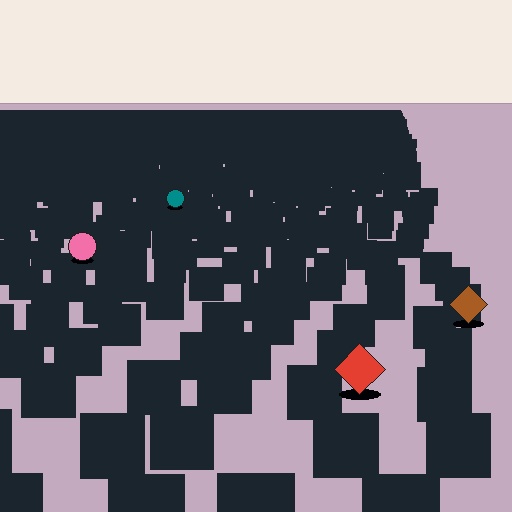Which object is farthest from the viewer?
The teal circle is farthest from the viewer. It appears smaller and the ground texture around it is denser.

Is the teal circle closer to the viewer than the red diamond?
No. The red diamond is closer — you can tell from the texture gradient: the ground texture is coarser near it.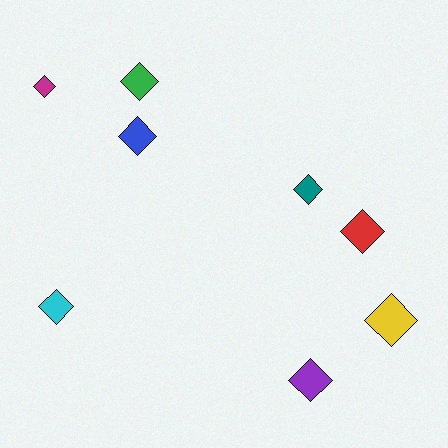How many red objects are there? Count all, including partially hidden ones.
There is 1 red object.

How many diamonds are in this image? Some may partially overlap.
There are 8 diamonds.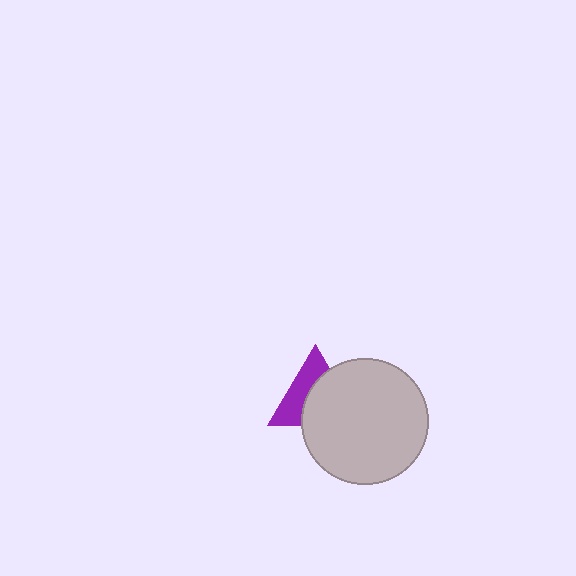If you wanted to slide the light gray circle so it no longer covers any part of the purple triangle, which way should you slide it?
Slide it toward the lower-right — that is the most direct way to separate the two shapes.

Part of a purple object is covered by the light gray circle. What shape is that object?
It is a triangle.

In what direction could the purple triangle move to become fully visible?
The purple triangle could move toward the upper-left. That would shift it out from behind the light gray circle entirely.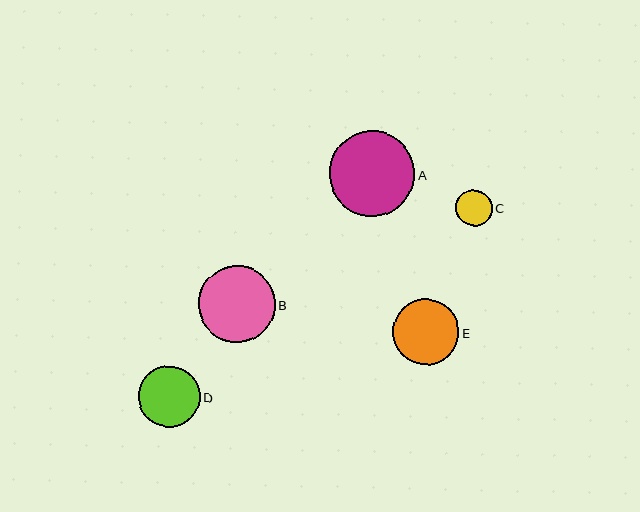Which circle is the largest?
Circle A is the largest with a size of approximately 86 pixels.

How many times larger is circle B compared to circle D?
Circle B is approximately 1.2 times the size of circle D.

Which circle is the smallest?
Circle C is the smallest with a size of approximately 37 pixels.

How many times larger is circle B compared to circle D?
Circle B is approximately 1.2 times the size of circle D.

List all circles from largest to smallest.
From largest to smallest: A, B, E, D, C.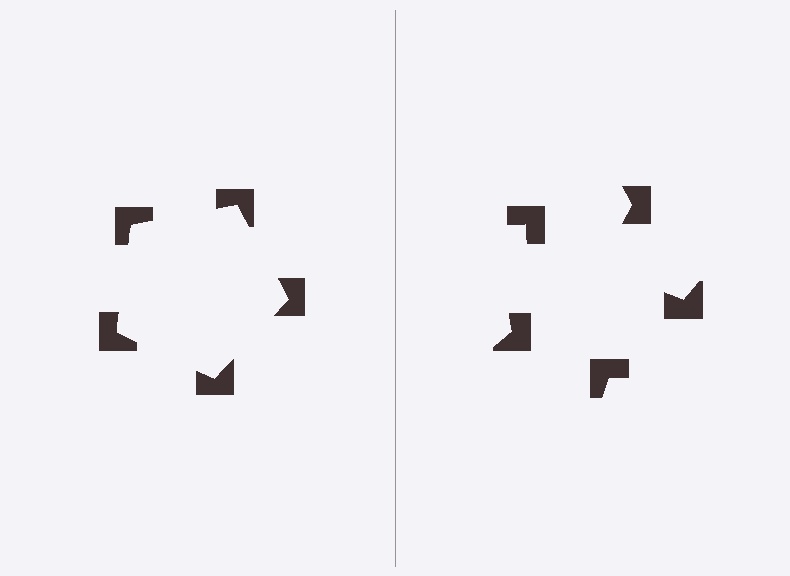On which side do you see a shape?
An illusory pentagon appears on the left side. On the right side the wedge cuts are rotated, so no coherent shape forms.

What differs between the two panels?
The notched squares are positioned identically on both sides; only the wedge orientations differ. On the left they align to a pentagon; on the right they are misaligned.